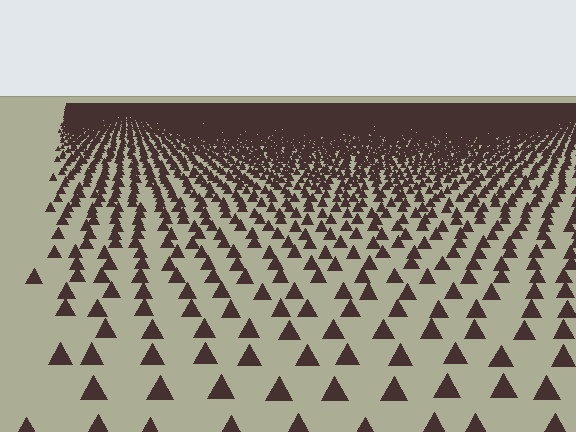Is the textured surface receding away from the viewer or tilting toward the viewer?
The surface is receding away from the viewer. Texture elements get smaller and denser toward the top.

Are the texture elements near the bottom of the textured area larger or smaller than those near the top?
Larger. Near the bottom, elements are closer to the viewer and appear at a bigger on-screen size.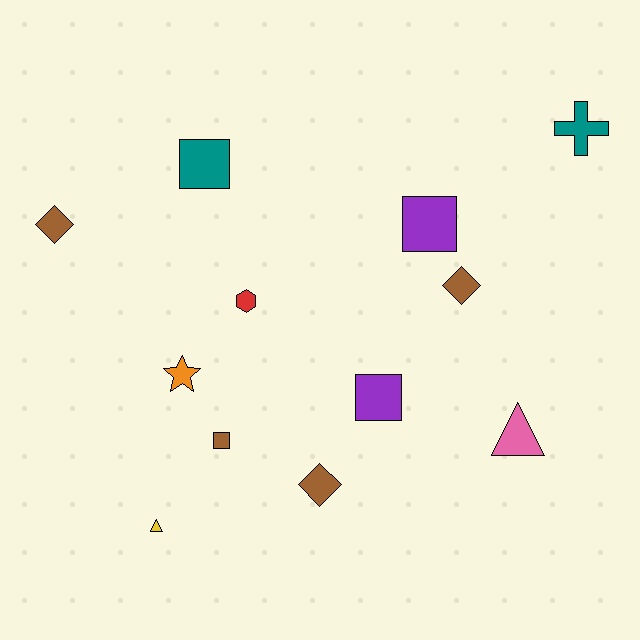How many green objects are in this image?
There are no green objects.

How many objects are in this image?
There are 12 objects.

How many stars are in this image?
There is 1 star.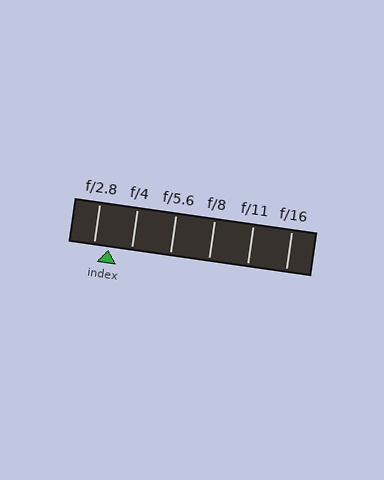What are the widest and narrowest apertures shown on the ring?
The widest aperture shown is f/2.8 and the narrowest is f/16.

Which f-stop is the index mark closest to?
The index mark is closest to f/2.8.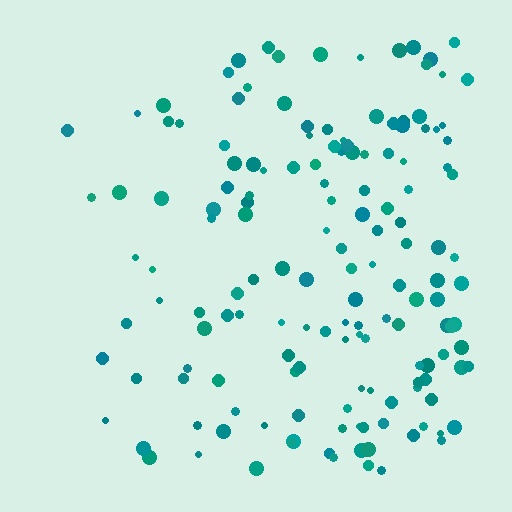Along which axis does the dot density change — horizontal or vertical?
Horizontal.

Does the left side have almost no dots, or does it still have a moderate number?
Still a moderate number, just noticeably fewer than the right.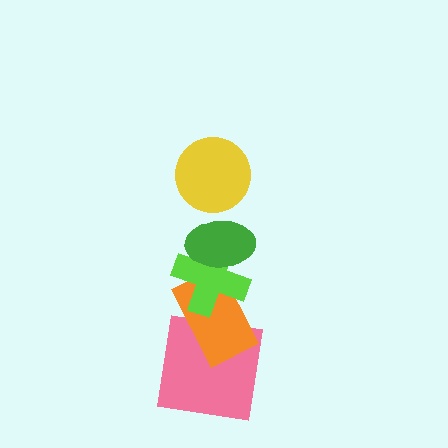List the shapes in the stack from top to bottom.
From top to bottom: the yellow circle, the green ellipse, the lime cross, the orange rectangle, the pink square.